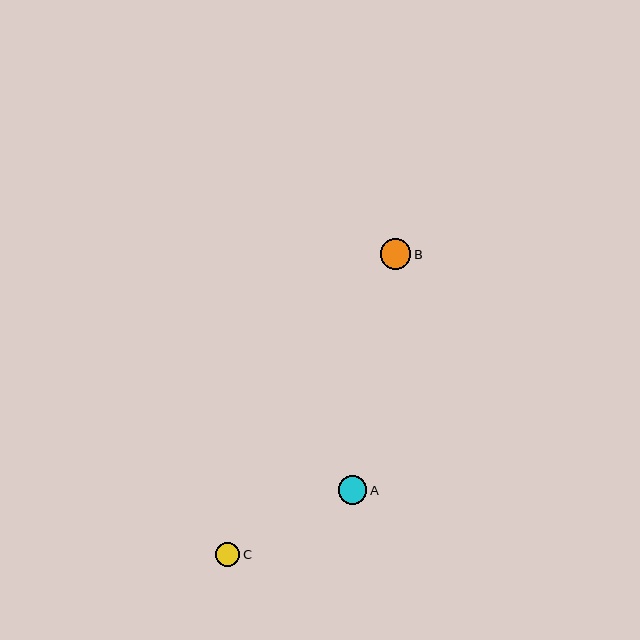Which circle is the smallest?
Circle C is the smallest with a size of approximately 25 pixels.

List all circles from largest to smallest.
From largest to smallest: B, A, C.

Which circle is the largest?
Circle B is the largest with a size of approximately 31 pixels.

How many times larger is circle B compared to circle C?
Circle B is approximately 1.2 times the size of circle C.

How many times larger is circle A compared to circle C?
Circle A is approximately 1.1 times the size of circle C.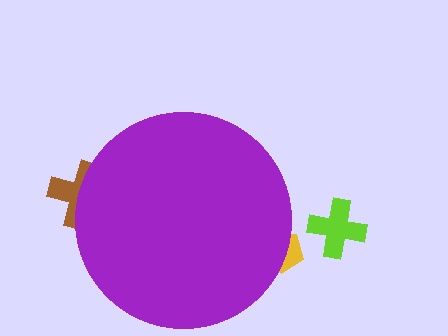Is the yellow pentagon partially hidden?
Yes, the yellow pentagon is partially hidden behind the purple circle.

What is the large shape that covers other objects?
A purple circle.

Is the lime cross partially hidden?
No, the lime cross is fully visible.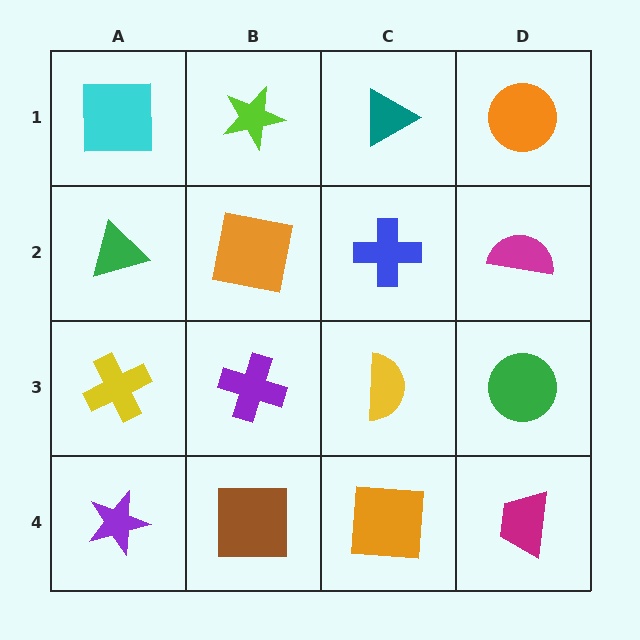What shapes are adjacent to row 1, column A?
A green triangle (row 2, column A), a lime star (row 1, column B).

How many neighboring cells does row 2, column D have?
3.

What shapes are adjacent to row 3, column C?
A blue cross (row 2, column C), an orange square (row 4, column C), a purple cross (row 3, column B), a green circle (row 3, column D).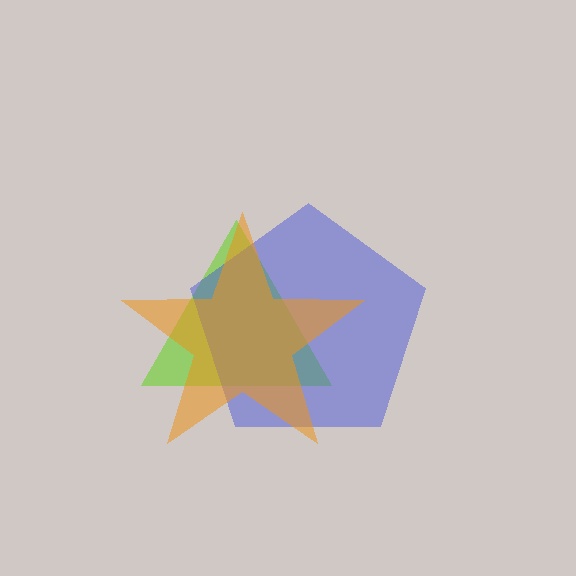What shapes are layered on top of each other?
The layered shapes are: a lime triangle, a blue pentagon, an orange star.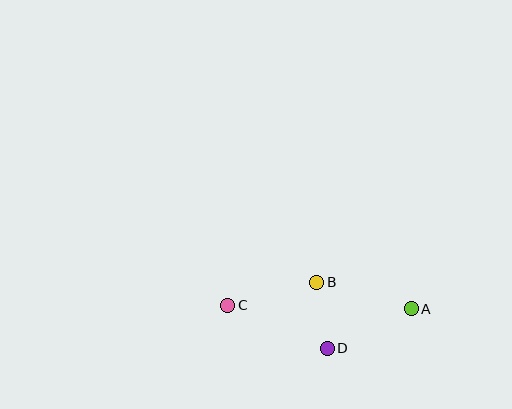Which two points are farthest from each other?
Points A and C are farthest from each other.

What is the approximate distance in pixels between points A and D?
The distance between A and D is approximately 93 pixels.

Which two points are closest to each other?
Points B and D are closest to each other.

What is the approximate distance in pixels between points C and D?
The distance between C and D is approximately 108 pixels.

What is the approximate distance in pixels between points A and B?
The distance between A and B is approximately 98 pixels.